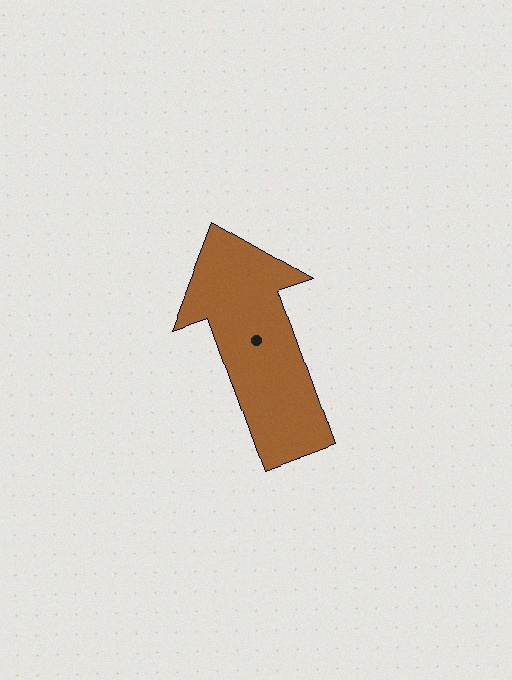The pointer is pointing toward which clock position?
Roughly 11 o'clock.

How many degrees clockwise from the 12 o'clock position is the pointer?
Approximately 340 degrees.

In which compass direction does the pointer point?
North.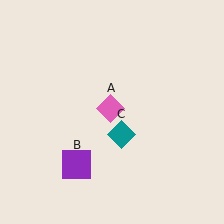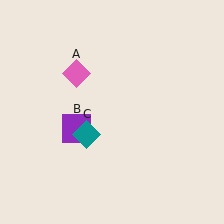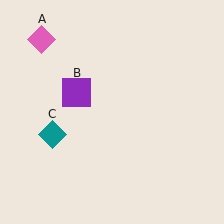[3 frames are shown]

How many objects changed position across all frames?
3 objects changed position: pink diamond (object A), purple square (object B), teal diamond (object C).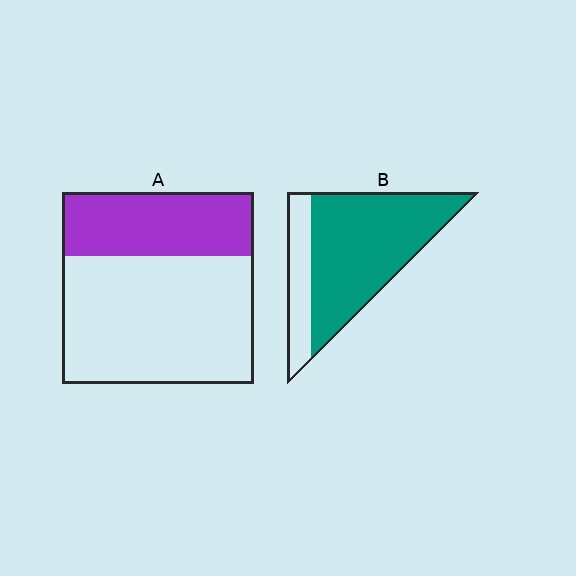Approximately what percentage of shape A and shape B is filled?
A is approximately 35% and B is approximately 75%.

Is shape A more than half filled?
No.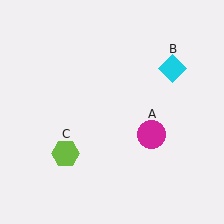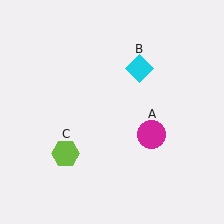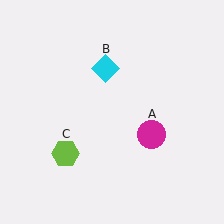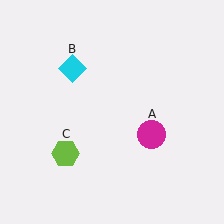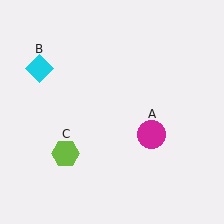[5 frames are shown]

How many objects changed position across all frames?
1 object changed position: cyan diamond (object B).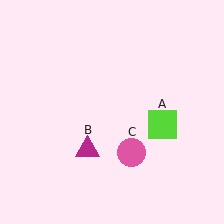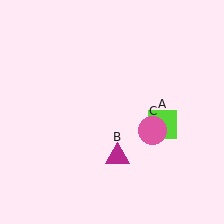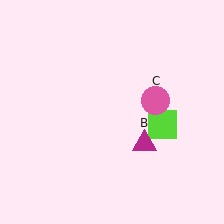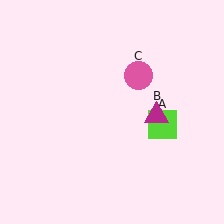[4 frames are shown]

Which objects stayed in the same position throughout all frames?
Lime square (object A) remained stationary.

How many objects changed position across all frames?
2 objects changed position: magenta triangle (object B), pink circle (object C).